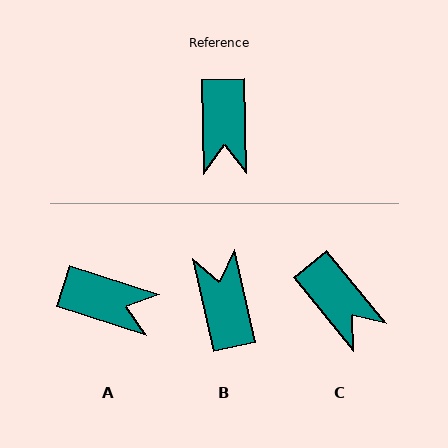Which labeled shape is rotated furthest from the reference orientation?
B, about 169 degrees away.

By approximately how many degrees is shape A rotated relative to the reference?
Approximately 71 degrees counter-clockwise.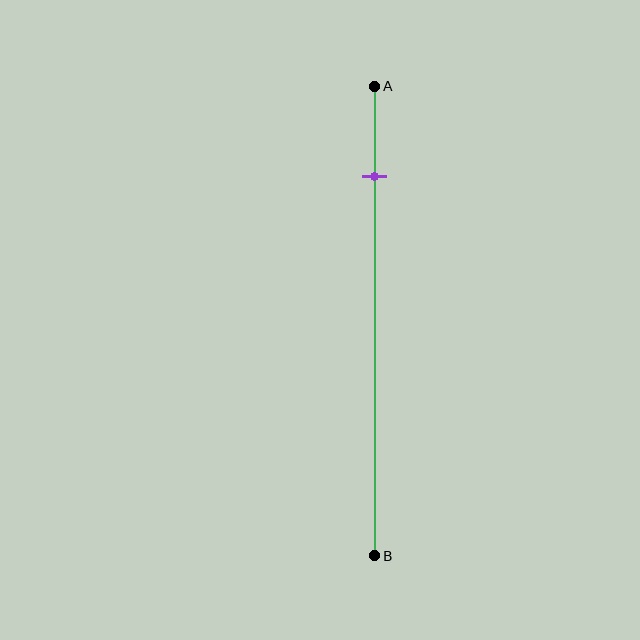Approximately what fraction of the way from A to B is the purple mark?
The purple mark is approximately 20% of the way from A to B.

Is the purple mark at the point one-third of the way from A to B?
No, the mark is at about 20% from A, not at the 33% one-third point.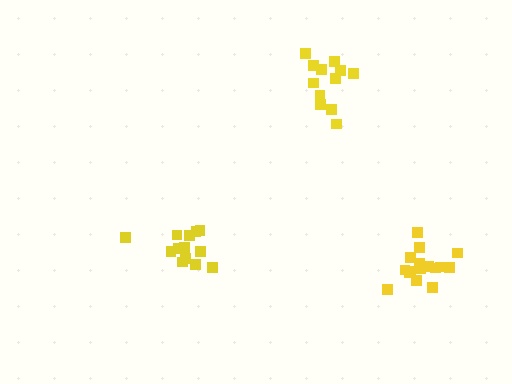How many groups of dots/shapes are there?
There are 3 groups.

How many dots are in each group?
Group 1: 12 dots, Group 2: 13 dots, Group 3: 16 dots (41 total).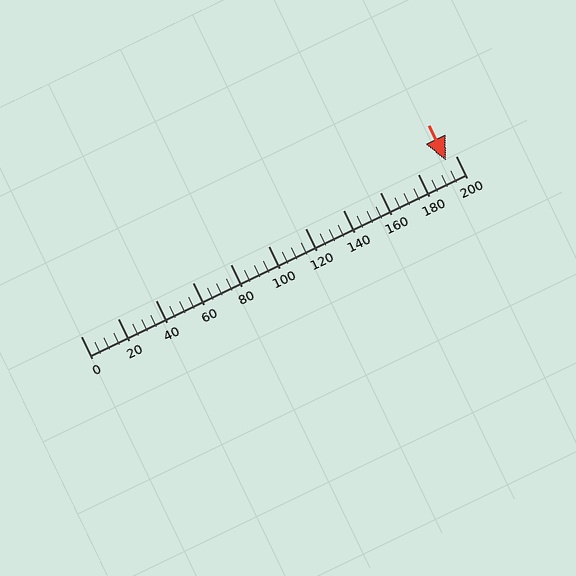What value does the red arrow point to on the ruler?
The red arrow points to approximately 195.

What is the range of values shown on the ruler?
The ruler shows values from 0 to 200.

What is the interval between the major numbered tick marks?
The major tick marks are spaced 20 units apart.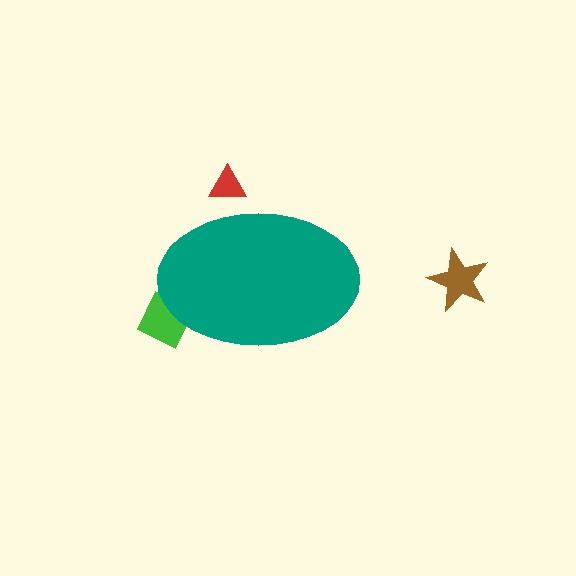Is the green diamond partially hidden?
Yes, the green diamond is partially hidden behind the teal ellipse.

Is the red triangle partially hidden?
Yes, the red triangle is partially hidden behind the teal ellipse.